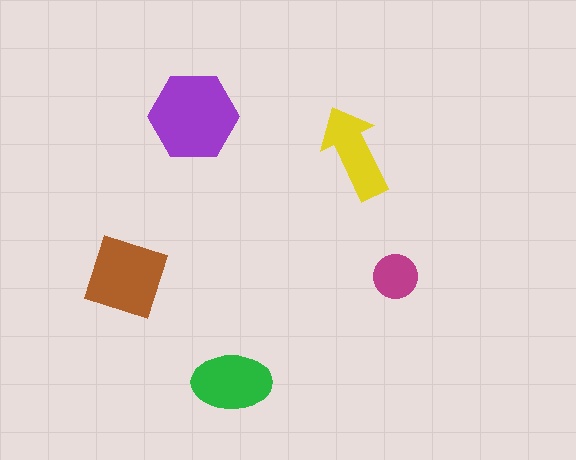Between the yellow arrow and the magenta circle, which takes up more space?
The yellow arrow.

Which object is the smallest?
The magenta circle.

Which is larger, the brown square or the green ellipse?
The brown square.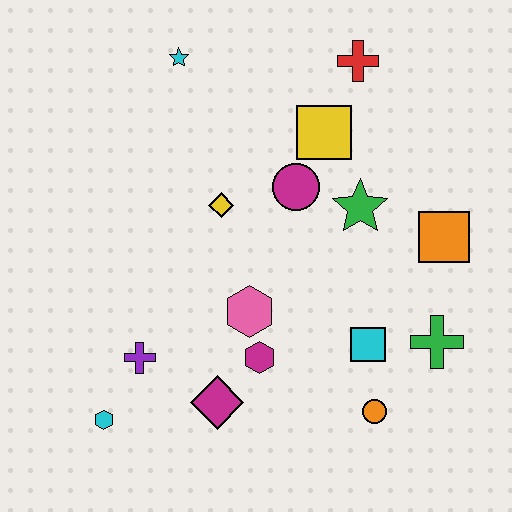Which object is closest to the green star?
The magenta circle is closest to the green star.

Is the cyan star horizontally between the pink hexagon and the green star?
No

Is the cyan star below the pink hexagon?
No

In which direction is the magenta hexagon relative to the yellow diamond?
The magenta hexagon is below the yellow diamond.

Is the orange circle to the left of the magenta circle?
No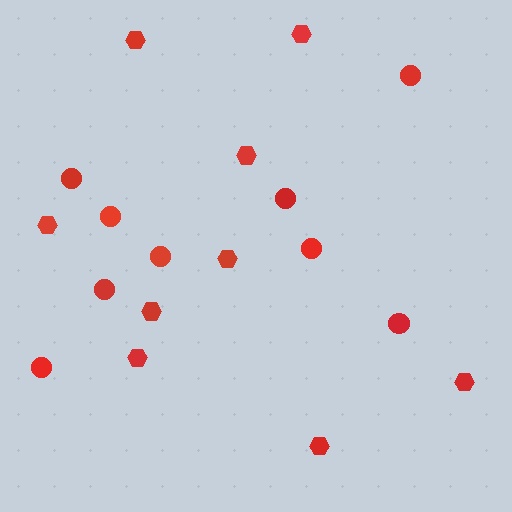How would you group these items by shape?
There are 2 groups: one group of circles (9) and one group of hexagons (9).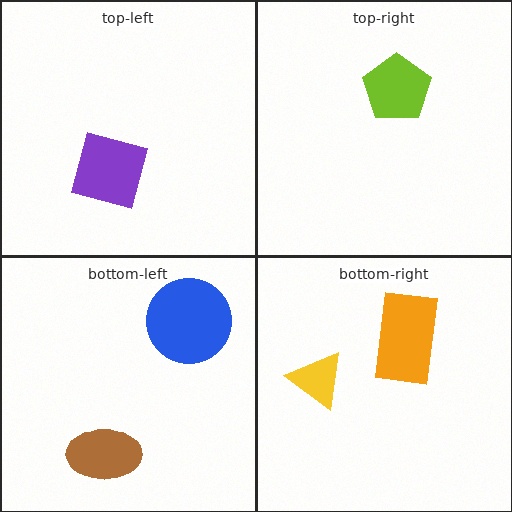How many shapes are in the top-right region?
1.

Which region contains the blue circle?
The bottom-left region.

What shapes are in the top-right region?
The lime pentagon.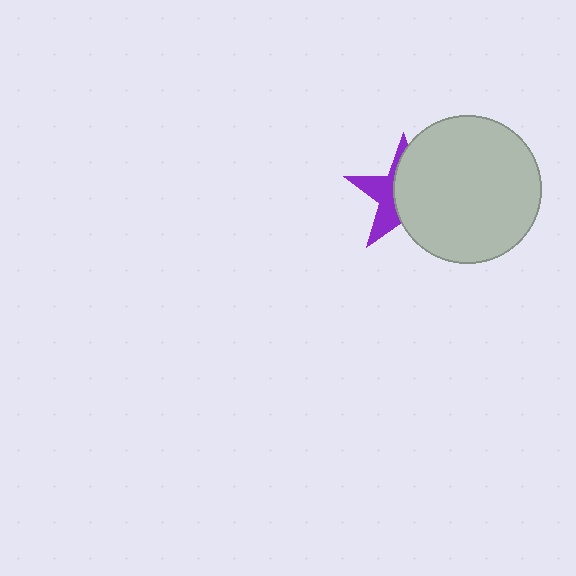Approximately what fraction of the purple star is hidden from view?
Roughly 60% of the purple star is hidden behind the light gray circle.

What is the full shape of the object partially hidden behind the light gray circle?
The partially hidden object is a purple star.